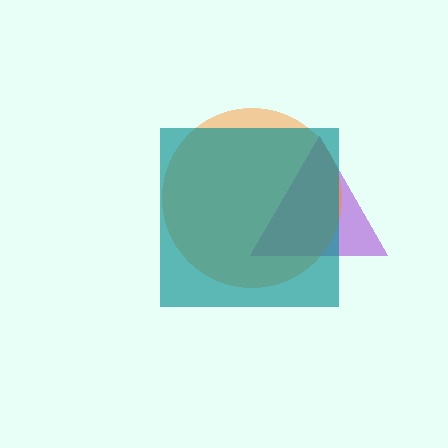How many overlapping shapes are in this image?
There are 3 overlapping shapes in the image.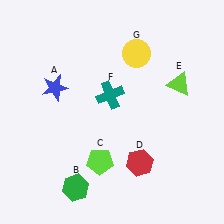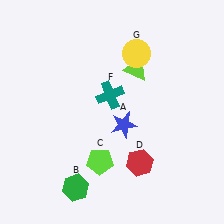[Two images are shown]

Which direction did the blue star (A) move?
The blue star (A) moved right.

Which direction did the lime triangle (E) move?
The lime triangle (E) moved left.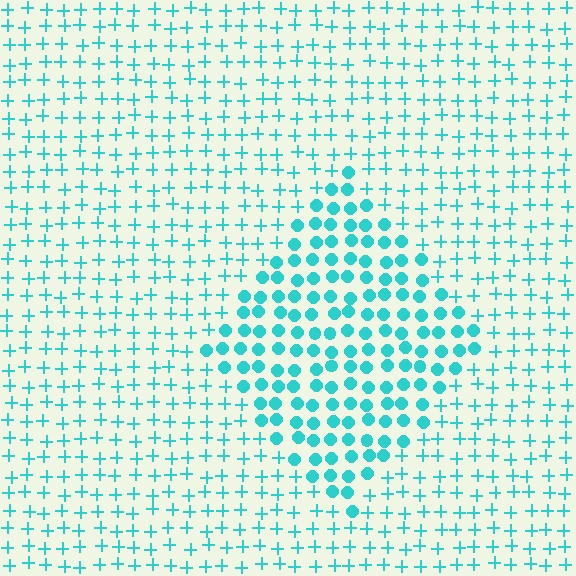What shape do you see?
I see a diamond.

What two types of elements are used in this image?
The image uses circles inside the diamond region and plus signs outside it.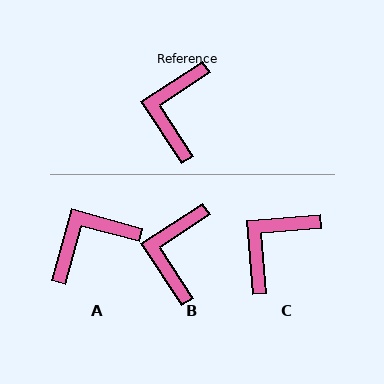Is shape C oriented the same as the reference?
No, it is off by about 29 degrees.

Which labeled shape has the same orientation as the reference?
B.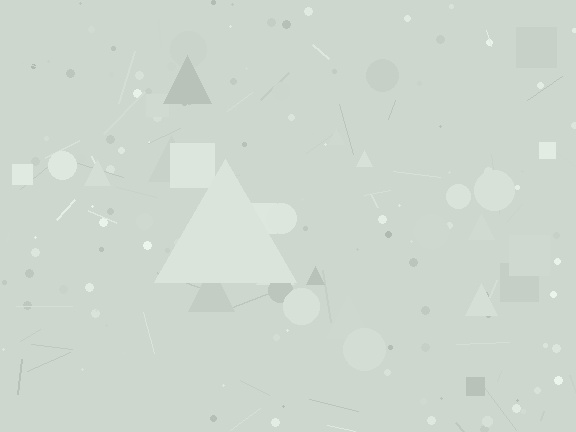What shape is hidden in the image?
A triangle is hidden in the image.